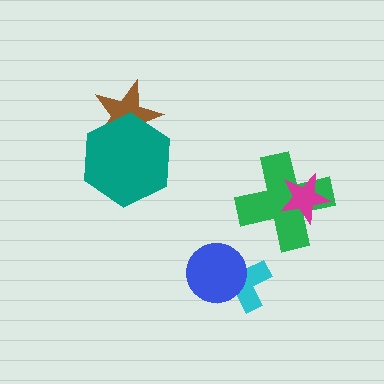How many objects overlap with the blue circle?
1 object overlaps with the blue circle.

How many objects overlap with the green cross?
1 object overlaps with the green cross.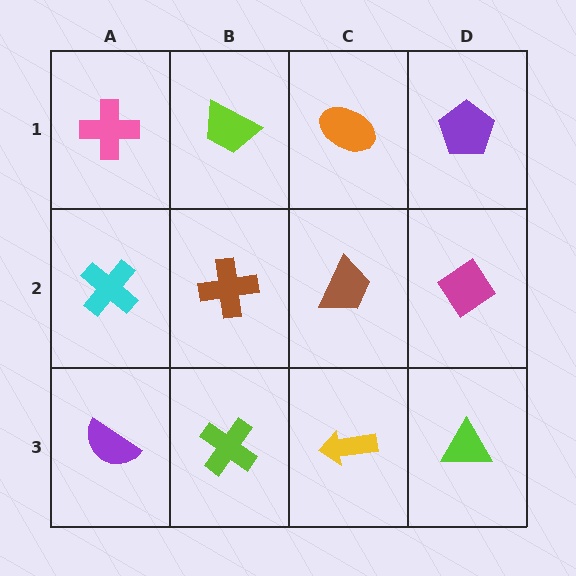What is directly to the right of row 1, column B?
An orange ellipse.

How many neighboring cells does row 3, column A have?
2.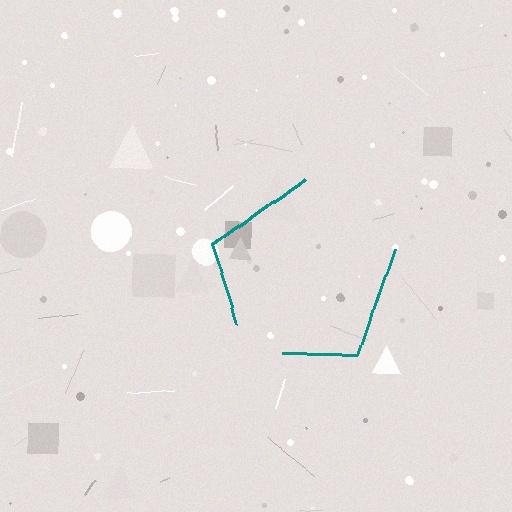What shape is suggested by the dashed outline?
The dashed outline suggests a pentagon.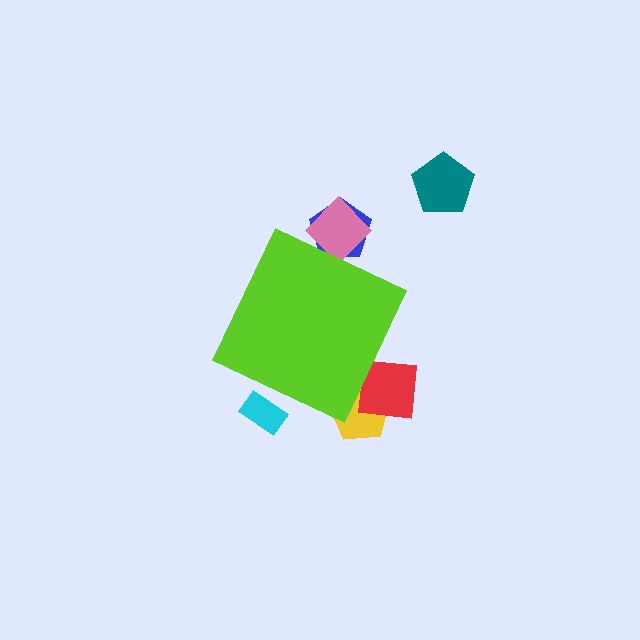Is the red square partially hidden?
Yes, the red square is partially hidden behind the lime diamond.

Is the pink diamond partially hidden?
Yes, the pink diamond is partially hidden behind the lime diamond.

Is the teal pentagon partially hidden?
No, the teal pentagon is fully visible.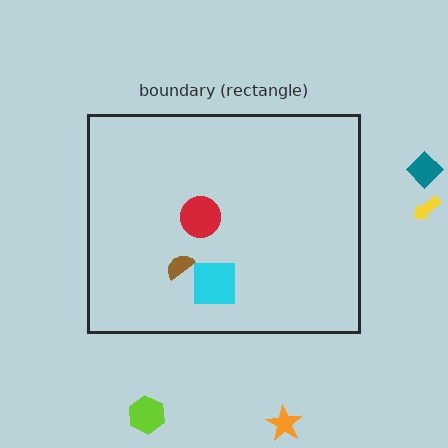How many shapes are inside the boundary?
3 inside, 4 outside.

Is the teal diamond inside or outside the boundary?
Outside.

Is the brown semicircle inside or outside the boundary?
Inside.